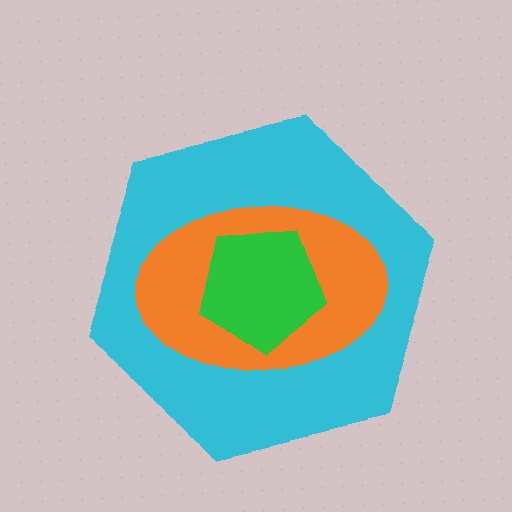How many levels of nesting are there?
3.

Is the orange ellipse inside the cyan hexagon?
Yes.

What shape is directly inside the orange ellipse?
The green pentagon.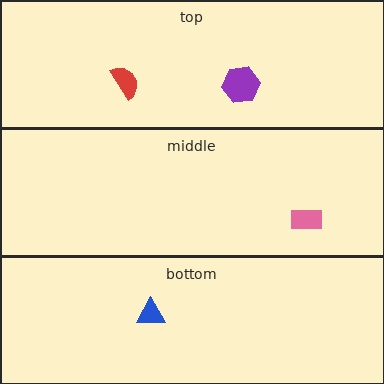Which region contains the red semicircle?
The top region.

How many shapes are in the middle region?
1.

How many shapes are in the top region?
2.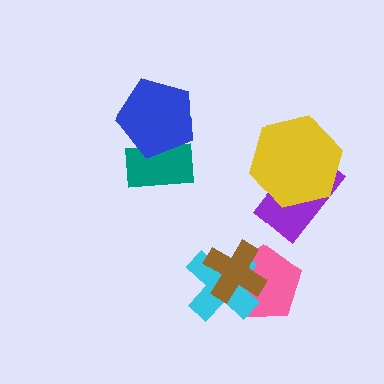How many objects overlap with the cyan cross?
2 objects overlap with the cyan cross.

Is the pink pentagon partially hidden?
Yes, it is partially covered by another shape.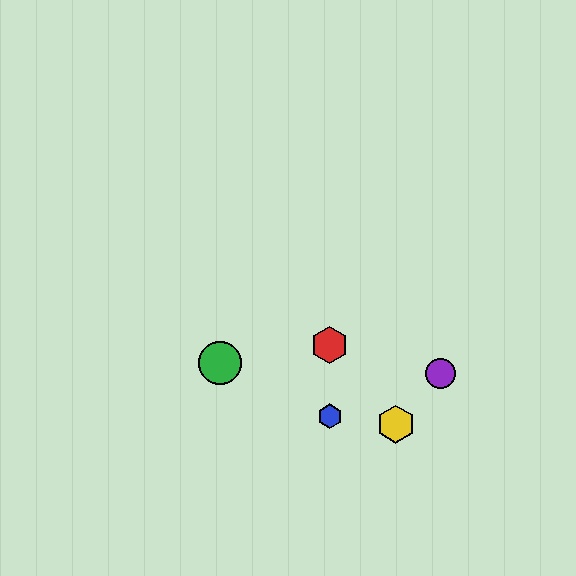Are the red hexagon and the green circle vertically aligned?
No, the red hexagon is at x≈330 and the green circle is at x≈220.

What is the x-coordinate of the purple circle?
The purple circle is at x≈441.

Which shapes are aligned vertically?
The red hexagon, the blue hexagon are aligned vertically.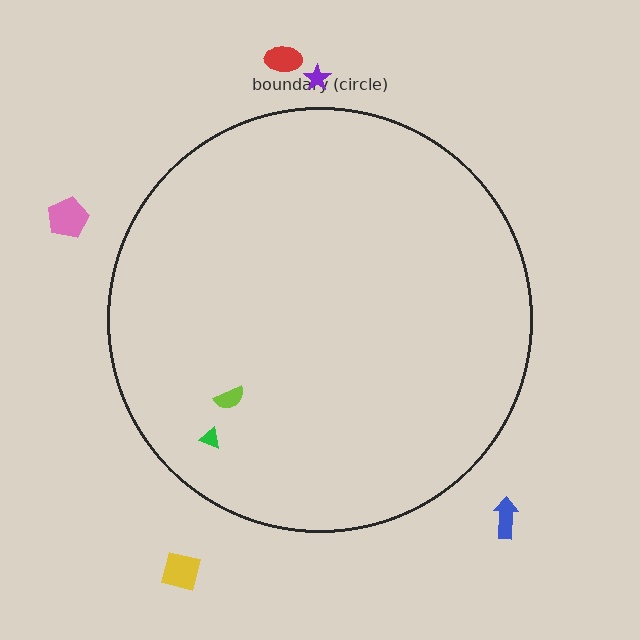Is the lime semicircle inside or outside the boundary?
Inside.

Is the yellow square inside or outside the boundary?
Outside.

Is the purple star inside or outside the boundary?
Outside.